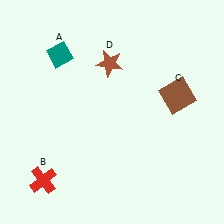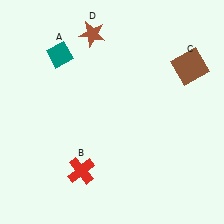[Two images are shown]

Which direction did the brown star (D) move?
The brown star (D) moved up.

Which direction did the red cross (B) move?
The red cross (B) moved right.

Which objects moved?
The objects that moved are: the red cross (B), the brown square (C), the brown star (D).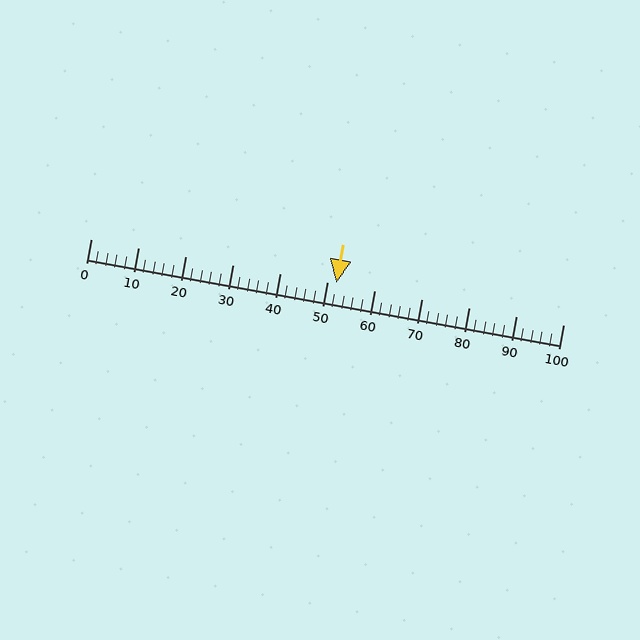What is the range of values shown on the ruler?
The ruler shows values from 0 to 100.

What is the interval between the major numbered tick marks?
The major tick marks are spaced 10 units apart.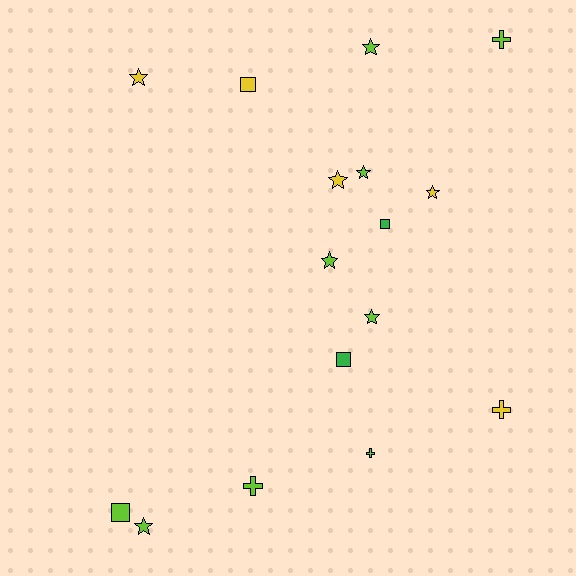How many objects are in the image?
There are 16 objects.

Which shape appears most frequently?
Star, with 8 objects.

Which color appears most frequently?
Lime, with 9 objects.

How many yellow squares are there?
There is 1 yellow square.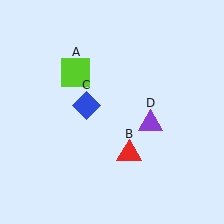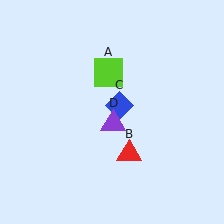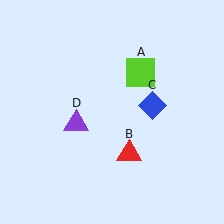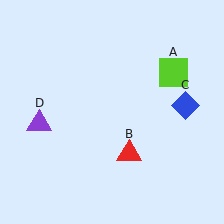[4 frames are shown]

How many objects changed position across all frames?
3 objects changed position: lime square (object A), blue diamond (object C), purple triangle (object D).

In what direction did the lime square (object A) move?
The lime square (object A) moved right.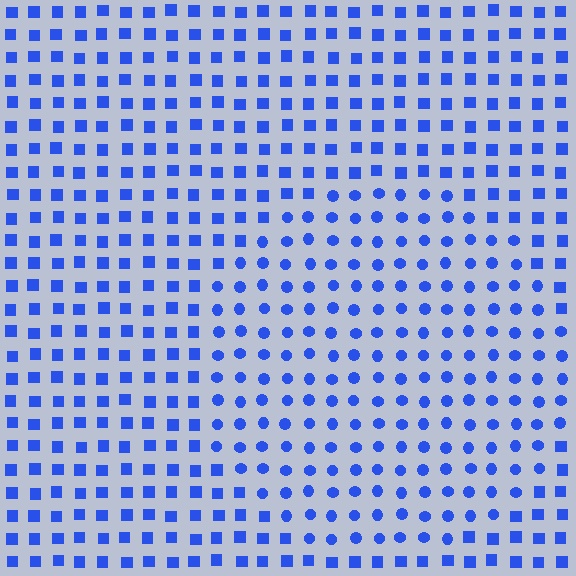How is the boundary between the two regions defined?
The boundary is defined by a change in element shape: circles inside vs. squares outside. All elements share the same color and spacing.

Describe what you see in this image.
The image is filled with small blue elements arranged in a uniform grid. A circle-shaped region contains circles, while the surrounding area contains squares. The boundary is defined purely by the change in element shape.